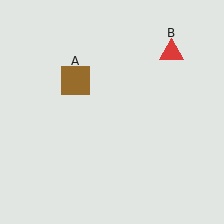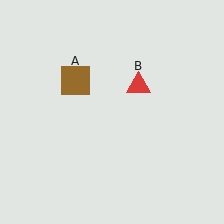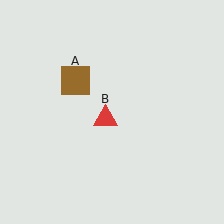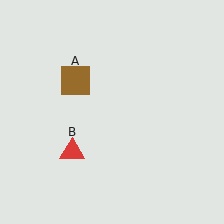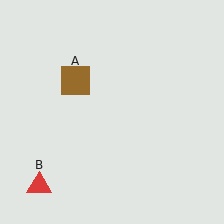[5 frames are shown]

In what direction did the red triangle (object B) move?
The red triangle (object B) moved down and to the left.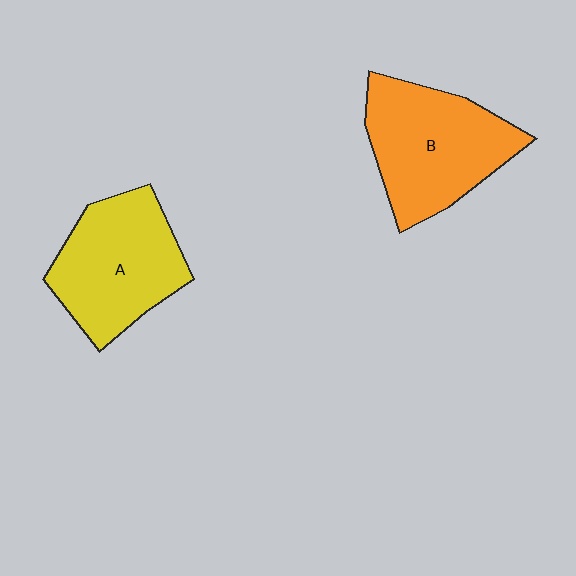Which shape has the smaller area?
Shape A (yellow).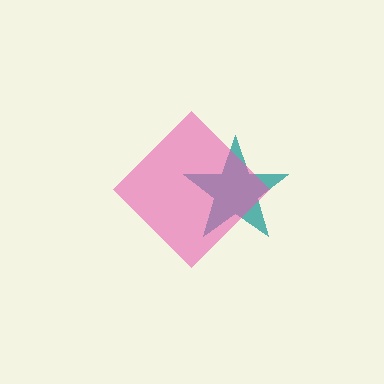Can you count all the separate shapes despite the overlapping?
Yes, there are 2 separate shapes.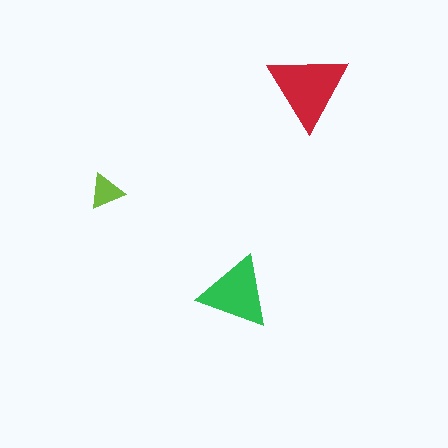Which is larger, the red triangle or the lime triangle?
The red one.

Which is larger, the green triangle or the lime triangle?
The green one.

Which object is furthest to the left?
The lime triangle is leftmost.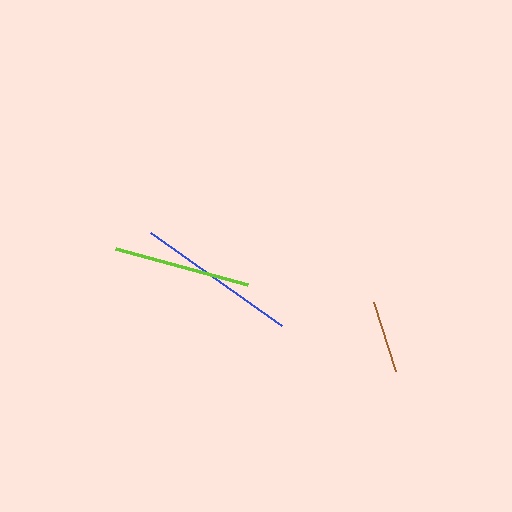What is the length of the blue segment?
The blue segment is approximately 160 pixels long.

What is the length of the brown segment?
The brown segment is approximately 73 pixels long.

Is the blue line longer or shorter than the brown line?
The blue line is longer than the brown line.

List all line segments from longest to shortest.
From longest to shortest: blue, lime, brown.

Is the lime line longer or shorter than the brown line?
The lime line is longer than the brown line.